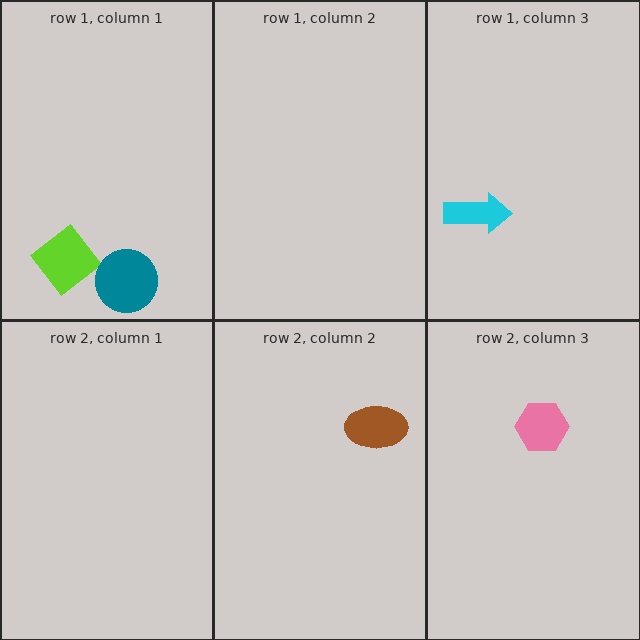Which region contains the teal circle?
The row 1, column 1 region.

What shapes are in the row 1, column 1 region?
The lime diamond, the teal circle.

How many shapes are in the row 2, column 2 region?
1.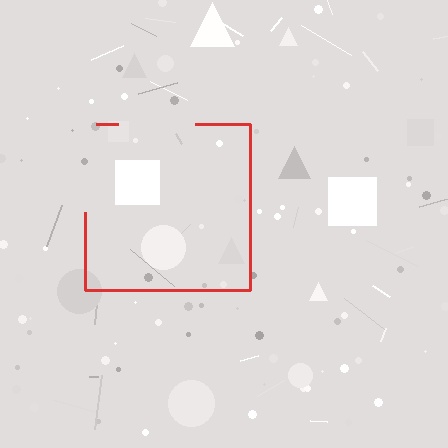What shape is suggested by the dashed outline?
The dashed outline suggests a square.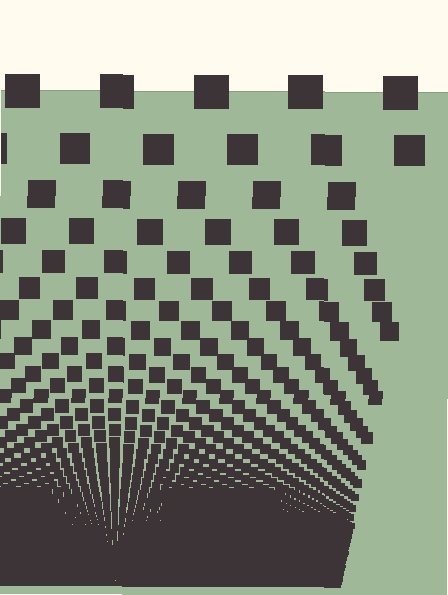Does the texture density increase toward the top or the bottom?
Density increases toward the bottom.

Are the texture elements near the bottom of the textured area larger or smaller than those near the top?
Smaller. The gradient is inverted — elements near the bottom are smaller and denser.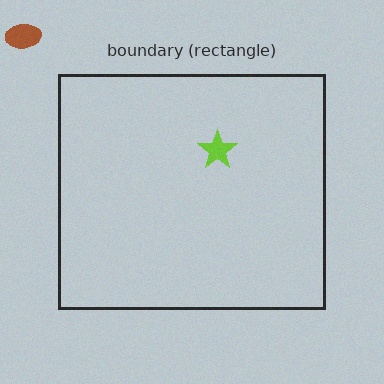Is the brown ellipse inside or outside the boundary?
Outside.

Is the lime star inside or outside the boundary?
Inside.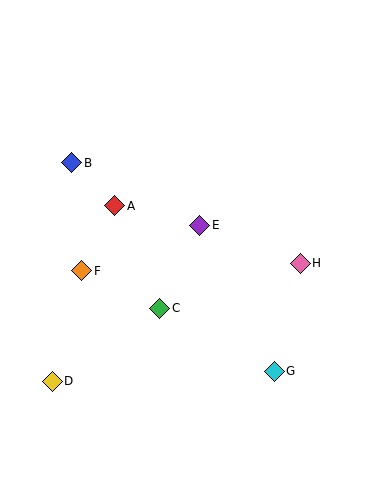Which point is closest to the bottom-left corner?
Point D is closest to the bottom-left corner.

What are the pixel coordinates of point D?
Point D is at (52, 381).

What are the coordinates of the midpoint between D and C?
The midpoint between D and C is at (106, 345).